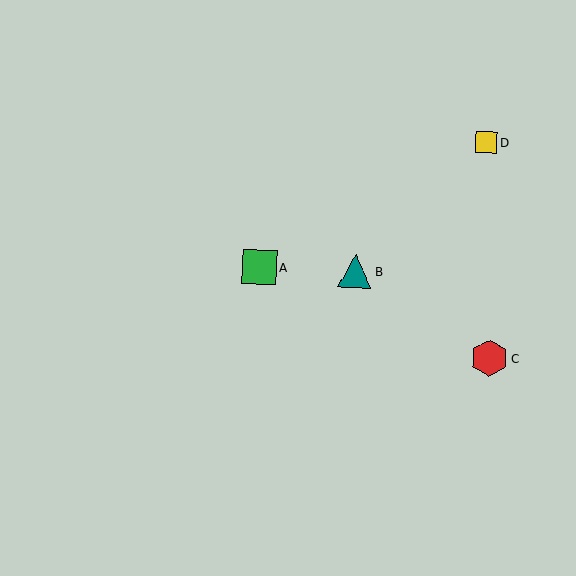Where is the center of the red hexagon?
The center of the red hexagon is at (489, 358).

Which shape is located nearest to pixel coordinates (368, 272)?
The teal triangle (labeled B) at (355, 271) is nearest to that location.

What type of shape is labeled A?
Shape A is a green square.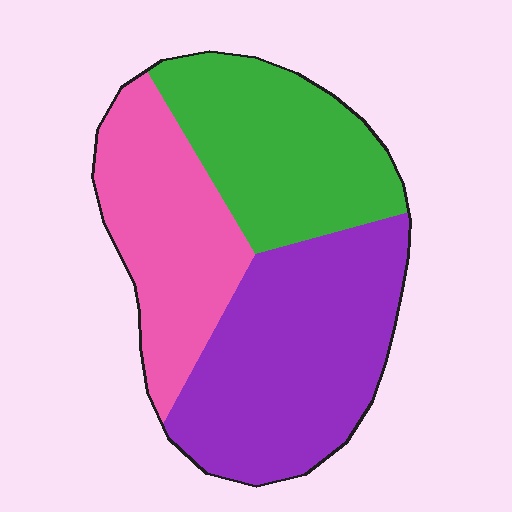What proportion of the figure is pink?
Pink takes up about one quarter (1/4) of the figure.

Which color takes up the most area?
Purple, at roughly 40%.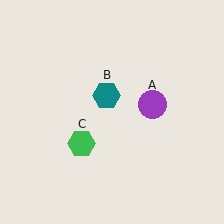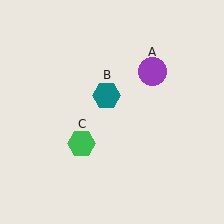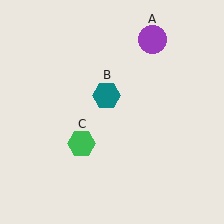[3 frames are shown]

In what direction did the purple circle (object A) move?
The purple circle (object A) moved up.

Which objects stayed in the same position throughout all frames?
Teal hexagon (object B) and green hexagon (object C) remained stationary.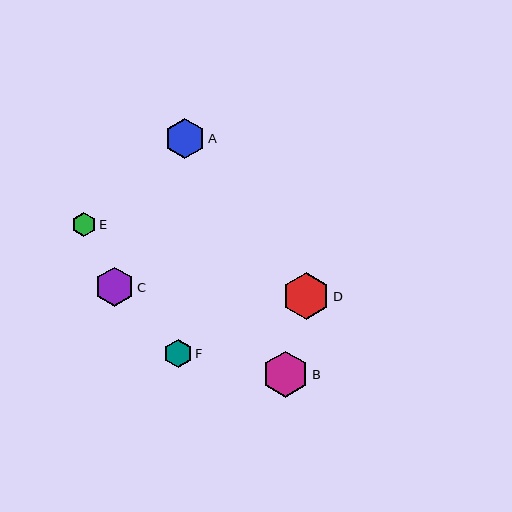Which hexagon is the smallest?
Hexagon E is the smallest with a size of approximately 25 pixels.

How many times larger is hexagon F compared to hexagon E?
Hexagon F is approximately 1.2 times the size of hexagon E.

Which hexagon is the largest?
Hexagon D is the largest with a size of approximately 47 pixels.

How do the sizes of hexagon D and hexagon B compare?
Hexagon D and hexagon B are approximately the same size.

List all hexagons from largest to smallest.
From largest to smallest: D, B, A, C, F, E.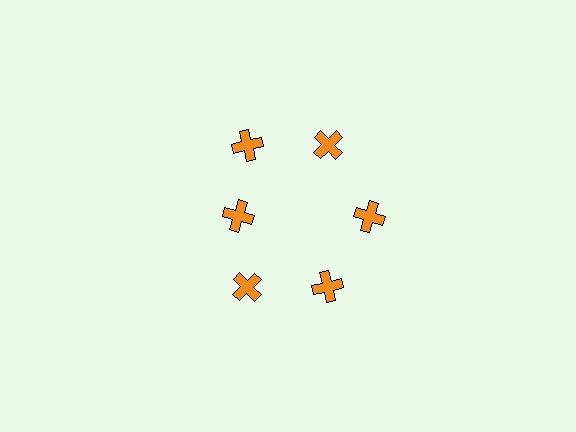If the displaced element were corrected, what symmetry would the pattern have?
It would have 6-fold rotational symmetry — the pattern would map onto itself every 60 degrees.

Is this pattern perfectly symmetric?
No. The 6 orange crosses are arranged in a ring, but one element near the 9 o'clock position is pulled inward toward the center, breaking the 6-fold rotational symmetry.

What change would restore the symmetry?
The symmetry would be restored by moving it outward, back onto the ring so that all 6 crosses sit at equal angles and equal distance from the center.